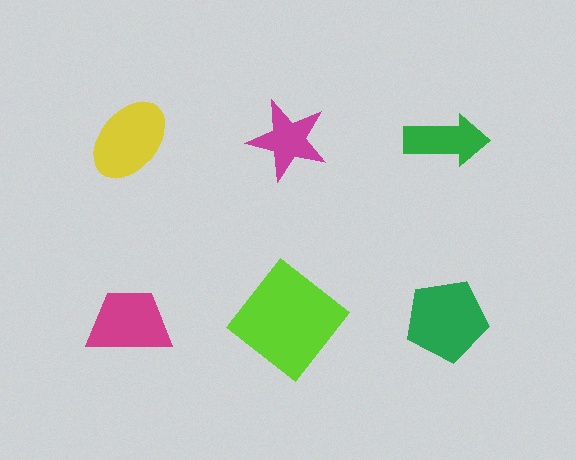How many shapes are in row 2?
3 shapes.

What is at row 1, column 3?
A green arrow.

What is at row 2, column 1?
A magenta trapezoid.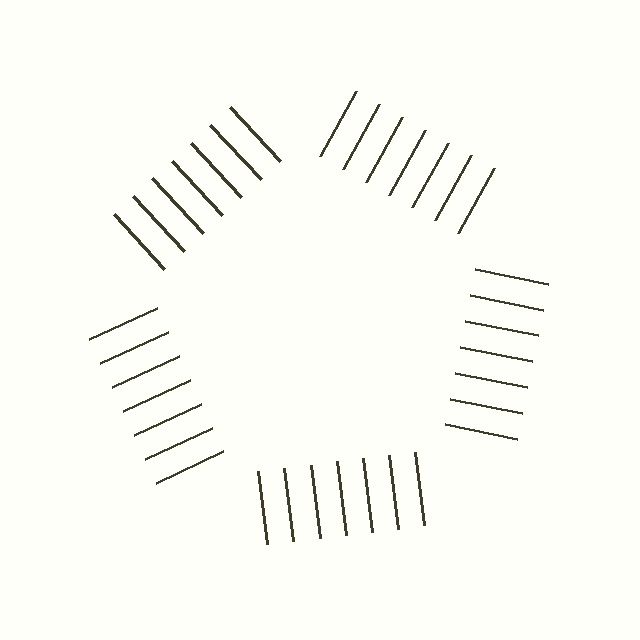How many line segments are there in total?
35 — 7 along each of the 5 edges.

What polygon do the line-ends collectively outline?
An illusory pentagon — the line segments terminate on its edges but no continuous stroke is drawn.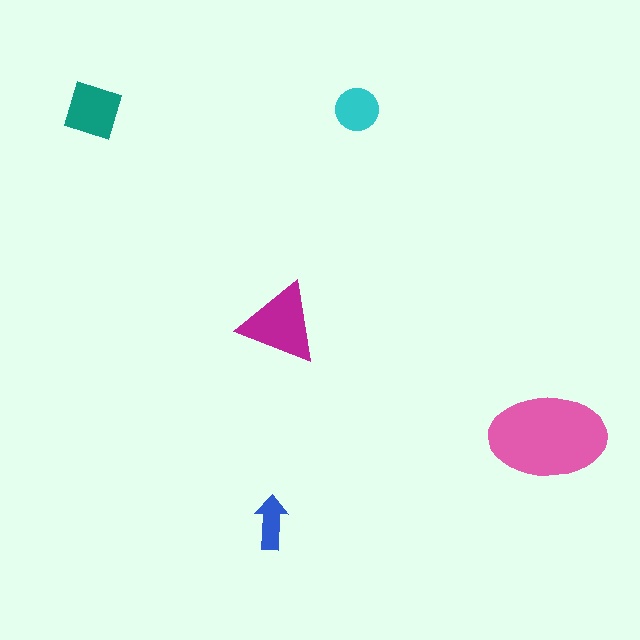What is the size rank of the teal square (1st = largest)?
3rd.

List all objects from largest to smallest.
The pink ellipse, the magenta triangle, the teal square, the cyan circle, the blue arrow.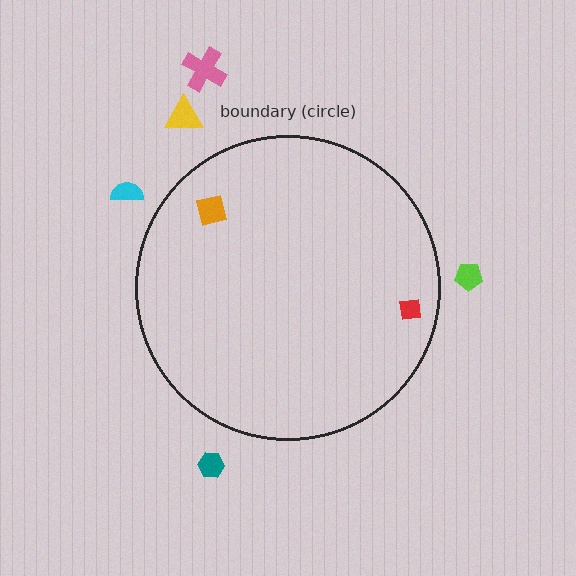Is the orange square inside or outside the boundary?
Inside.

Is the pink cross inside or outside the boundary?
Outside.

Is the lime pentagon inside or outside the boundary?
Outside.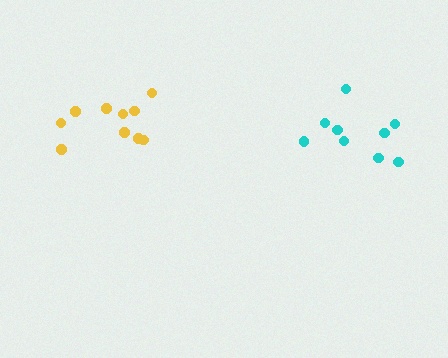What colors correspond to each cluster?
The clusters are colored: yellow, cyan.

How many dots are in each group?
Group 1: 10 dots, Group 2: 9 dots (19 total).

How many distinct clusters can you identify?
There are 2 distinct clusters.